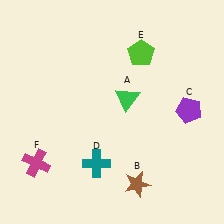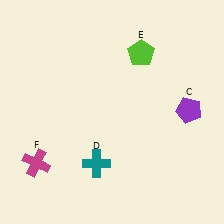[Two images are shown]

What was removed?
The brown star (B), the green triangle (A) were removed in Image 2.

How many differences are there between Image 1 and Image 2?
There are 2 differences between the two images.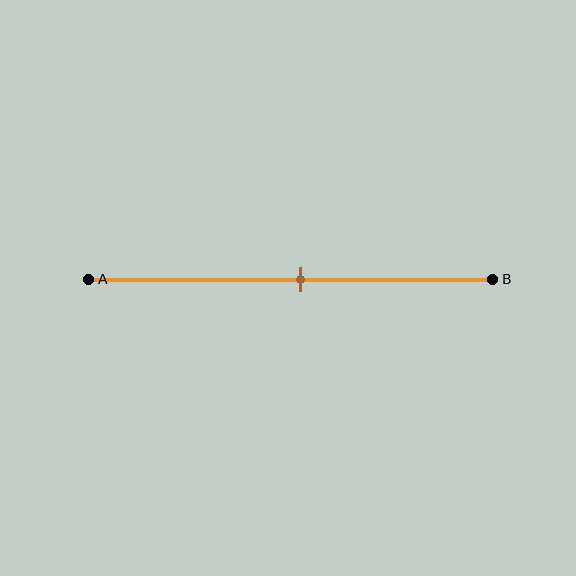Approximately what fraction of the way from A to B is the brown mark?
The brown mark is approximately 50% of the way from A to B.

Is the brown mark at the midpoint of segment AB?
Yes, the mark is approximately at the midpoint.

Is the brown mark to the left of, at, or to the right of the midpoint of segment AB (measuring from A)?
The brown mark is approximately at the midpoint of segment AB.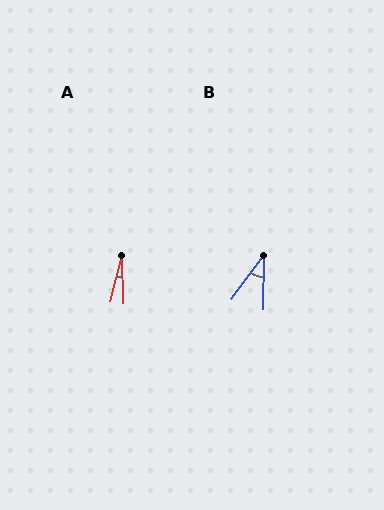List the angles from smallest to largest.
A (16°), B (36°).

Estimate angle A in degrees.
Approximately 16 degrees.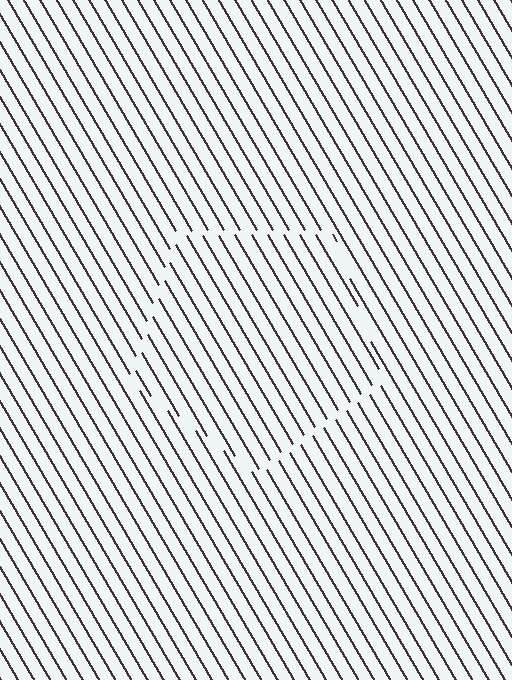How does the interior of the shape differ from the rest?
The interior of the shape contains the same grating, shifted by half a period — the contour is defined by the phase discontinuity where line-ends from the inner and outer gratings abut.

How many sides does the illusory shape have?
5 sides — the line-ends trace a pentagon.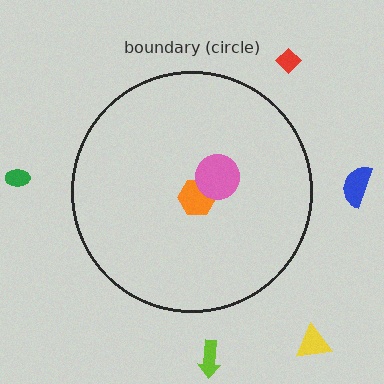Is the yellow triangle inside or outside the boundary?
Outside.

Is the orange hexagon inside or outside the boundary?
Inside.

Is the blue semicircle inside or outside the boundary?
Outside.